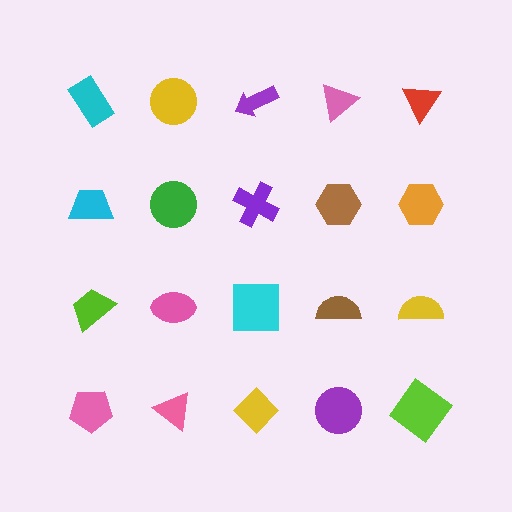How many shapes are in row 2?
5 shapes.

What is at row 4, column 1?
A pink pentagon.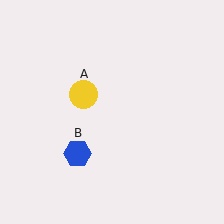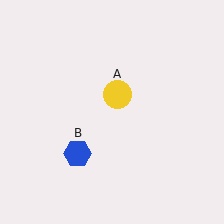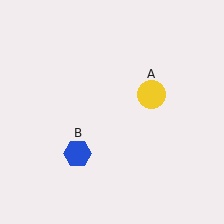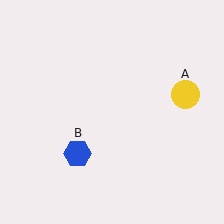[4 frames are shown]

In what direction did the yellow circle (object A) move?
The yellow circle (object A) moved right.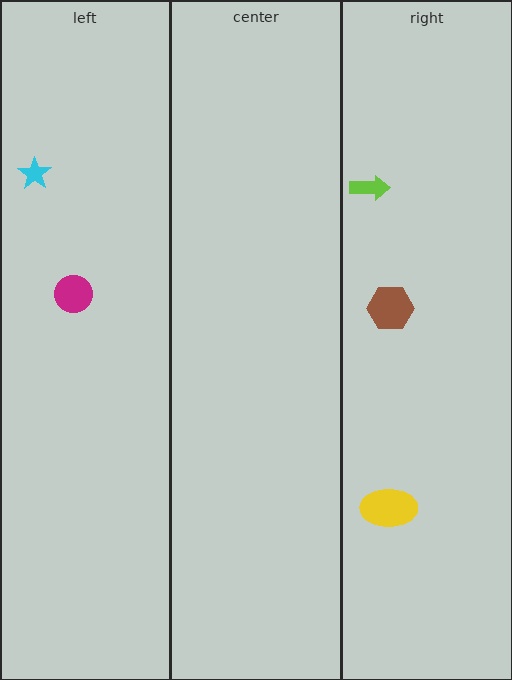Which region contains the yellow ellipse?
The right region.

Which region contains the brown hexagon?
The right region.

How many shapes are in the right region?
3.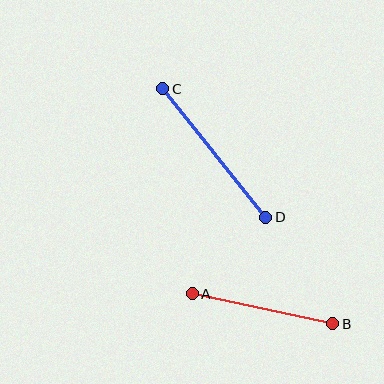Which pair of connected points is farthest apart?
Points C and D are farthest apart.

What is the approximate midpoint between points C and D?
The midpoint is at approximately (214, 153) pixels.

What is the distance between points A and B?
The distance is approximately 144 pixels.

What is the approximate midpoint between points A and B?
The midpoint is at approximately (262, 309) pixels.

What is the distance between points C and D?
The distance is approximately 165 pixels.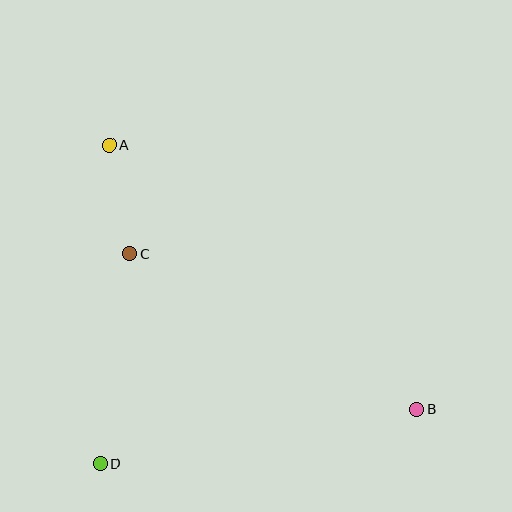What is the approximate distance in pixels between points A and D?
The distance between A and D is approximately 318 pixels.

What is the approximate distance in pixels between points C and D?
The distance between C and D is approximately 211 pixels.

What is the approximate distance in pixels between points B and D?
The distance between B and D is approximately 321 pixels.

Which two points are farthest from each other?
Points A and B are farthest from each other.